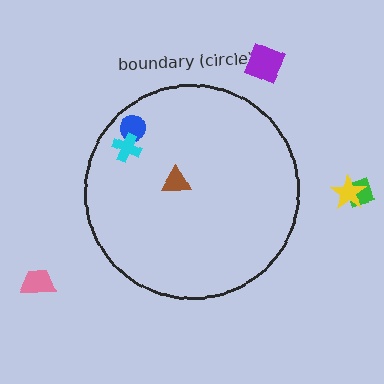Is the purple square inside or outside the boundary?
Outside.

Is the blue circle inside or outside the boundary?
Inside.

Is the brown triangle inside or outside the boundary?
Inside.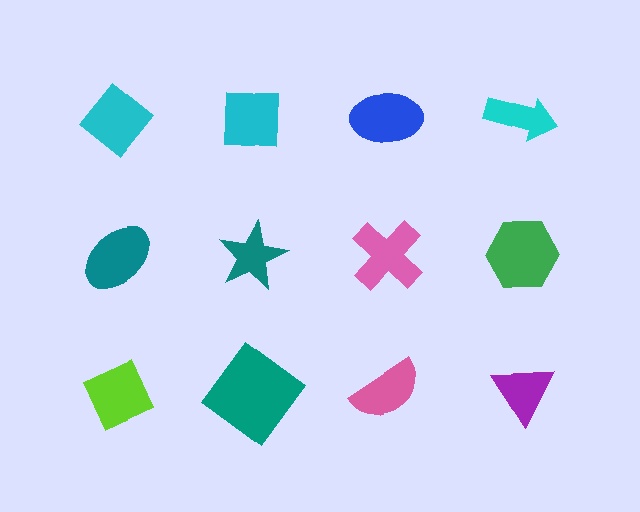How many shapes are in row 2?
4 shapes.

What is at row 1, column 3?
A blue ellipse.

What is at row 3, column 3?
A pink semicircle.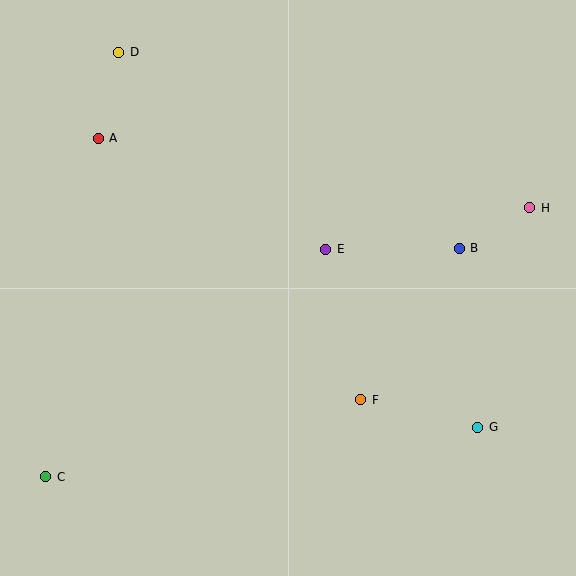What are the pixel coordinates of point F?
Point F is at (361, 400).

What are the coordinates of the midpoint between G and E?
The midpoint between G and E is at (402, 338).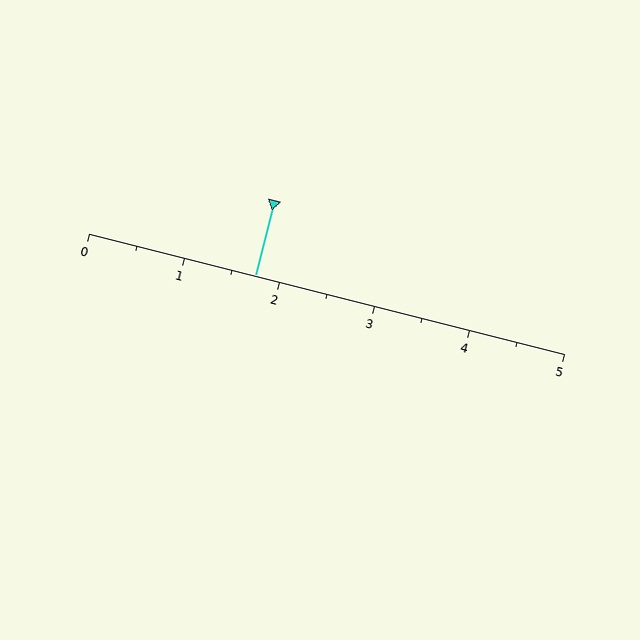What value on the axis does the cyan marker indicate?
The marker indicates approximately 1.8.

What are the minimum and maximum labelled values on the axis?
The axis runs from 0 to 5.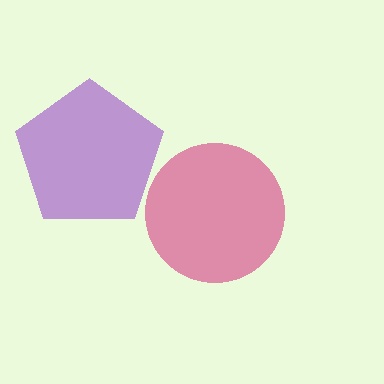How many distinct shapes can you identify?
There are 2 distinct shapes: a purple pentagon, a magenta circle.